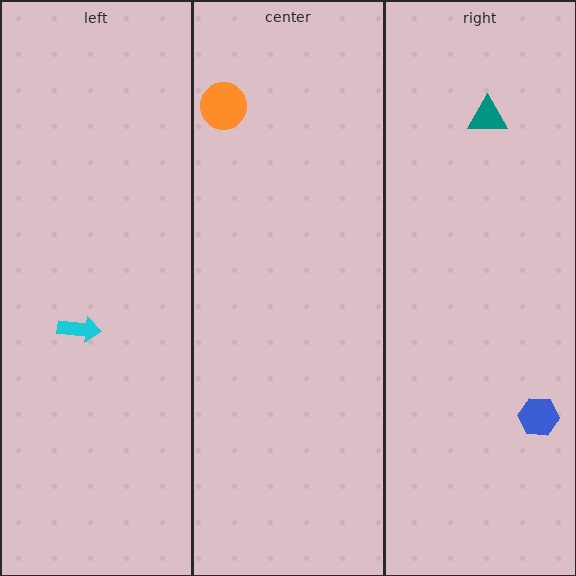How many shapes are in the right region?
2.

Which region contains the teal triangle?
The right region.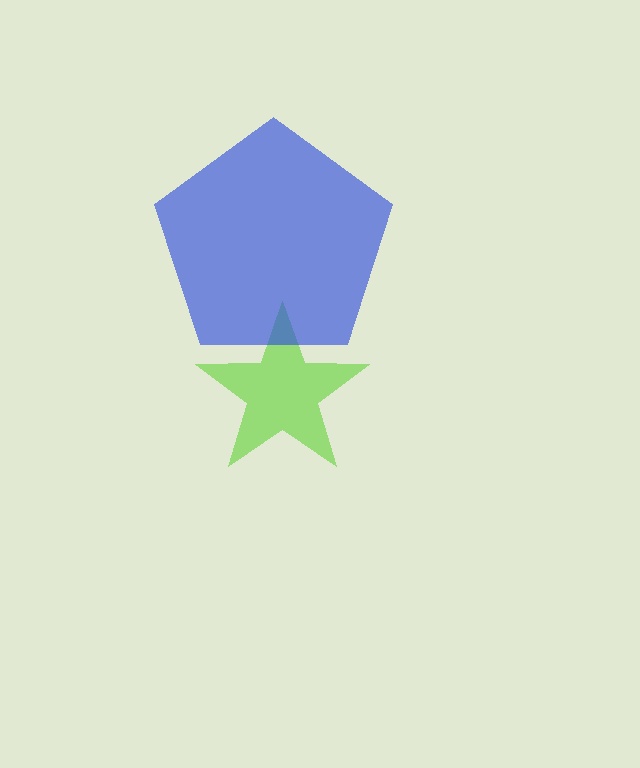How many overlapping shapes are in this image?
There are 2 overlapping shapes in the image.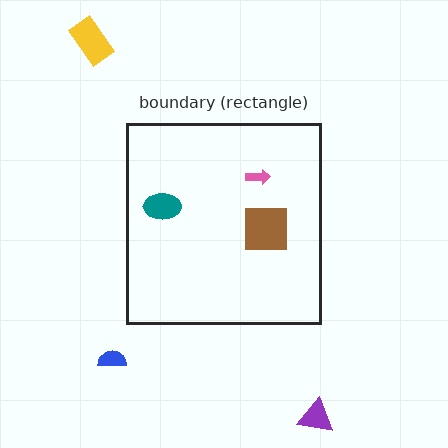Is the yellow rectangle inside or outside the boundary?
Outside.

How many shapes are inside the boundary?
3 inside, 3 outside.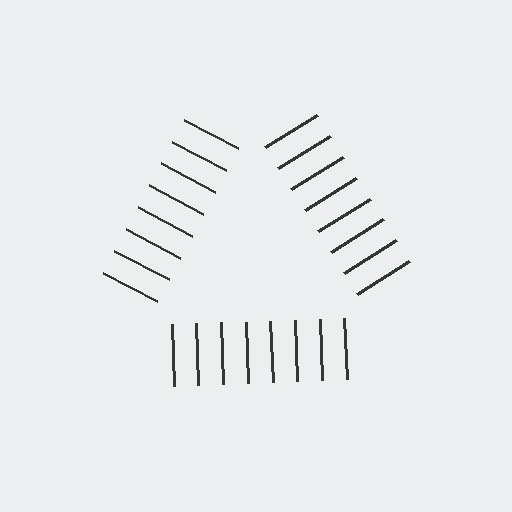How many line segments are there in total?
24 — 8 along each of the 3 edges.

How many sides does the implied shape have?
3 sides — the line-ends trace a triangle.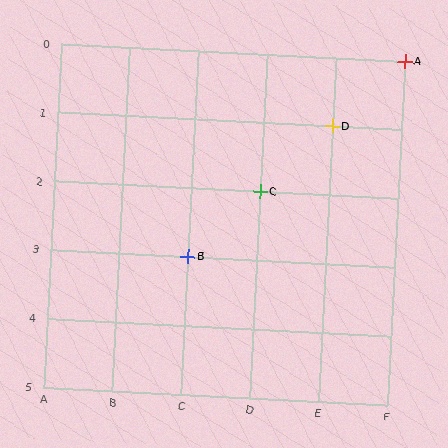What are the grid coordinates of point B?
Point B is at grid coordinates (C, 3).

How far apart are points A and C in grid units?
Points A and C are 2 columns and 2 rows apart (about 2.8 grid units diagonally).